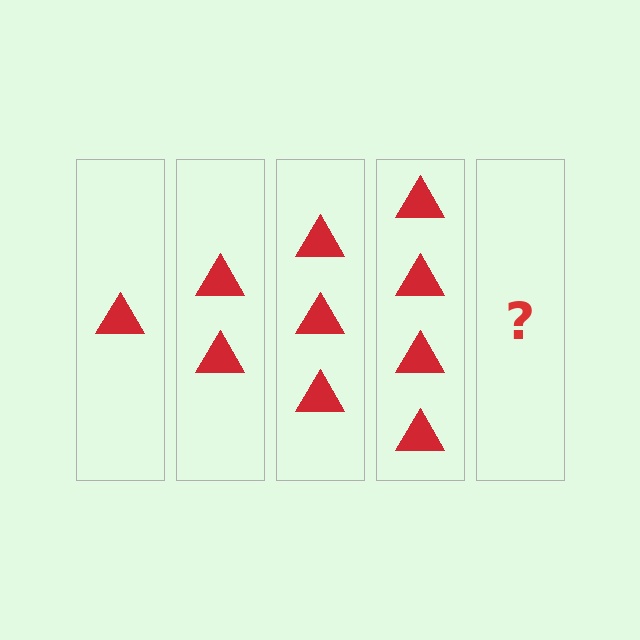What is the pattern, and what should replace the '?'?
The pattern is that each step adds one more triangle. The '?' should be 5 triangles.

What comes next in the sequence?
The next element should be 5 triangles.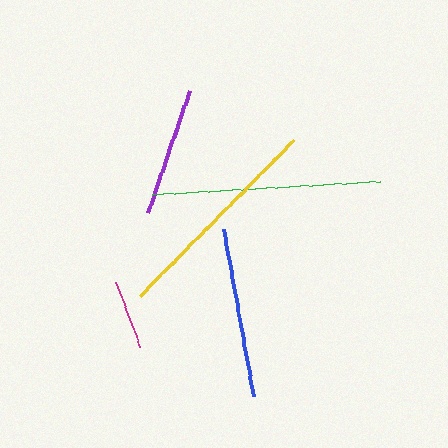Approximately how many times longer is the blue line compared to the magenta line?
The blue line is approximately 2.4 times the length of the magenta line.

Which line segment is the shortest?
The magenta line is the shortest at approximately 70 pixels.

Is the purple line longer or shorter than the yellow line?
The yellow line is longer than the purple line.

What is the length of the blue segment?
The blue segment is approximately 169 pixels long.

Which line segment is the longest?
The green line is the longest at approximately 228 pixels.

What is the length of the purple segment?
The purple segment is approximately 129 pixels long.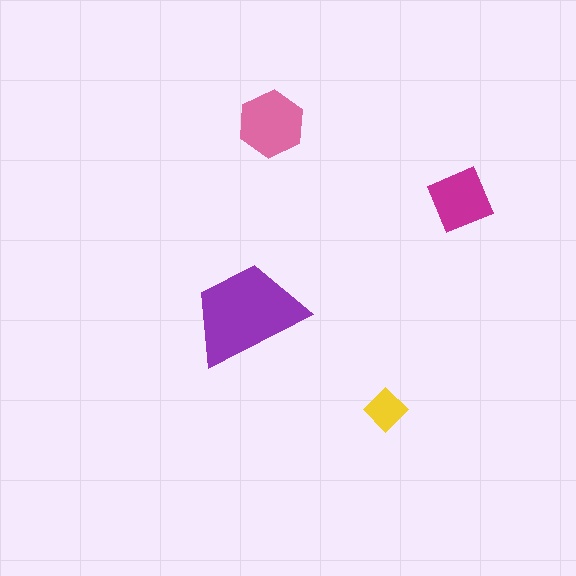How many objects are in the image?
There are 4 objects in the image.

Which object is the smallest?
The yellow diamond.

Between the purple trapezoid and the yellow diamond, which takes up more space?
The purple trapezoid.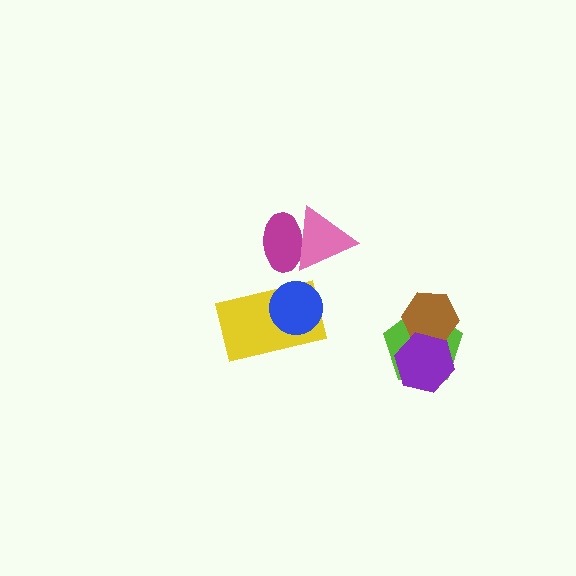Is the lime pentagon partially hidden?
Yes, it is partially covered by another shape.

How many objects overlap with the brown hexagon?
2 objects overlap with the brown hexagon.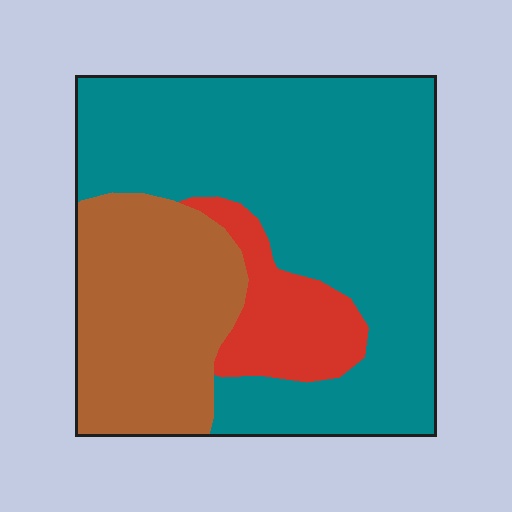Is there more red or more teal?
Teal.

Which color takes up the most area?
Teal, at roughly 60%.